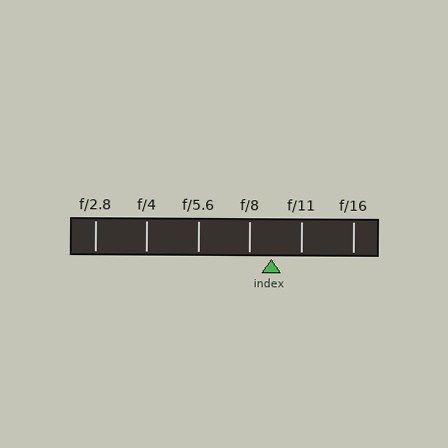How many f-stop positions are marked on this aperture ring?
There are 6 f-stop positions marked.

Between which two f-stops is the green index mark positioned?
The index mark is between f/8 and f/11.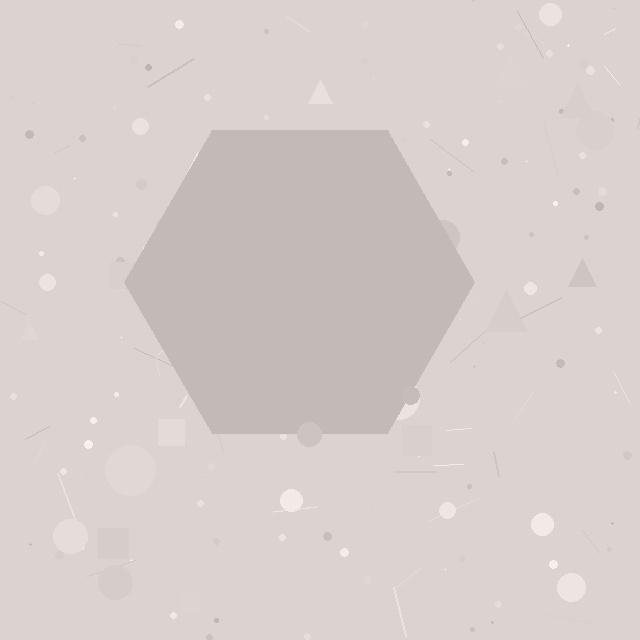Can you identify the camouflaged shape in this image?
The camouflaged shape is a hexagon.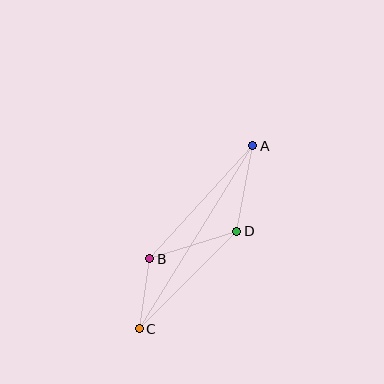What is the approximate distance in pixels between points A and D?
The distance between A and D is approximately 87 pixels.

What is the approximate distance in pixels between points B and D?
The distance between B and D is approximately 91 pixels.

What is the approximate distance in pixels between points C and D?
The distance between C and D is approximately 138 pixels.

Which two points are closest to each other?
Points B and C are closest to each other.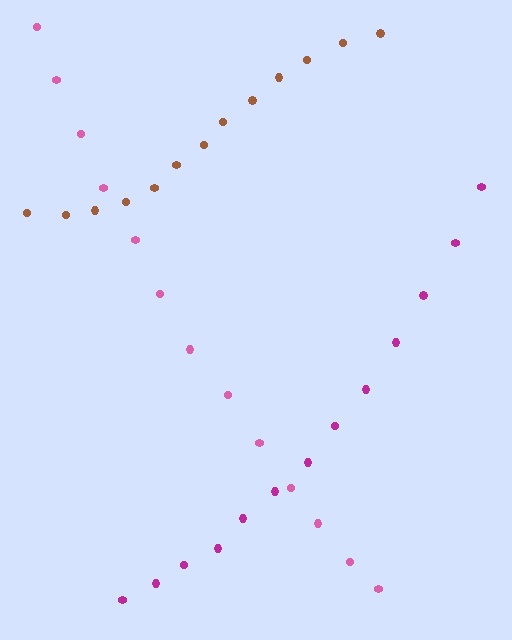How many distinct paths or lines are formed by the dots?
There are 3 distinct paths.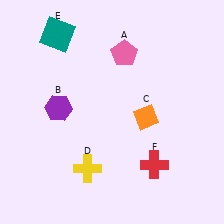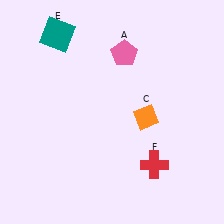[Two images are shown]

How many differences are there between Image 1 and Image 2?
There are 2 differences between the two images.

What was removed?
The purple hexagon (B), the yellow cross (D) were removed in Image 2.